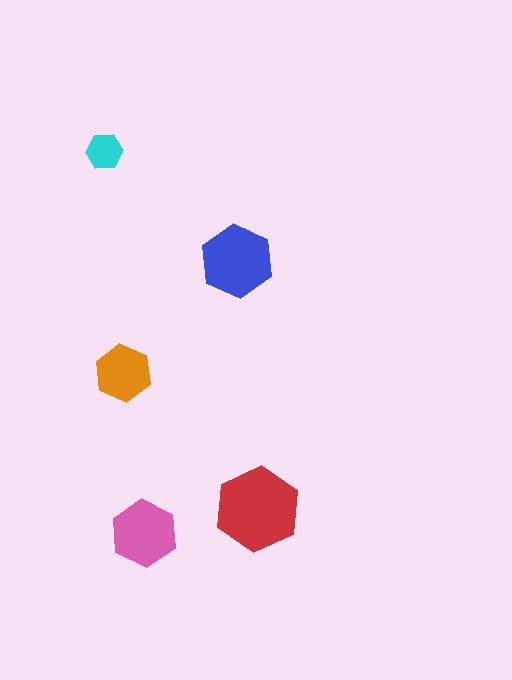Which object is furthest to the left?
The cyan hexagon is leftmost.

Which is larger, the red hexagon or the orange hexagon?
The red one.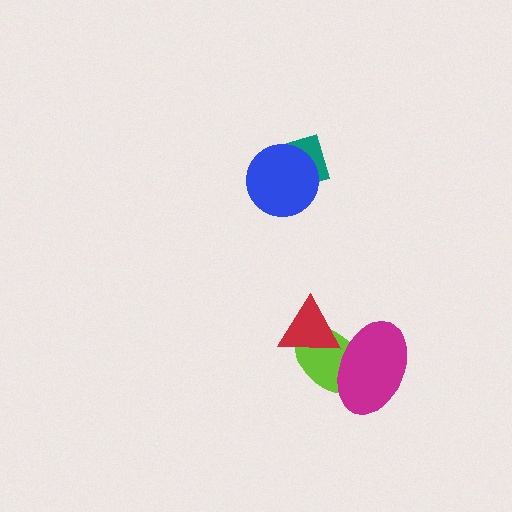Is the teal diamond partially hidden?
Yes, it is partially covered by another shape.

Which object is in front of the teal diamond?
The blue circle is in front of the teal diamond.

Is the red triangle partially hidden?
Yes, it is partially covered by another shape.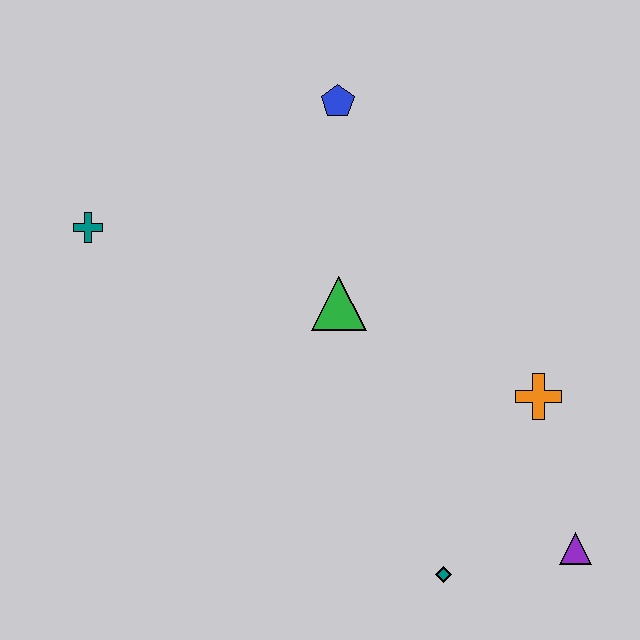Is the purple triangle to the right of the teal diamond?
Yes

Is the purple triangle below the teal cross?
Yes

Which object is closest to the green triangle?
The blue pentagon is closest to the green triangle.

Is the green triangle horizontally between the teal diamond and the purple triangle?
No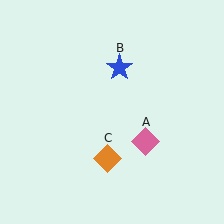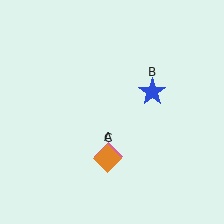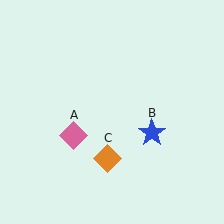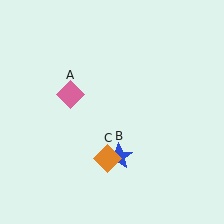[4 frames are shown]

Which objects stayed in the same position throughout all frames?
Orange diamond (object C) remained stationary.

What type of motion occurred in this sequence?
The pink diamond (object A), blue star (object B) rotated clockwise around the center of the scene.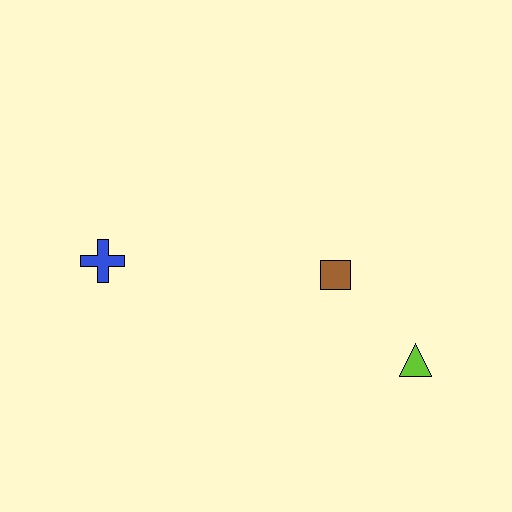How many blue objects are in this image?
There is 1 blue object.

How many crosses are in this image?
There is 1 cross.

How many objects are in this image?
There are 3 objects.